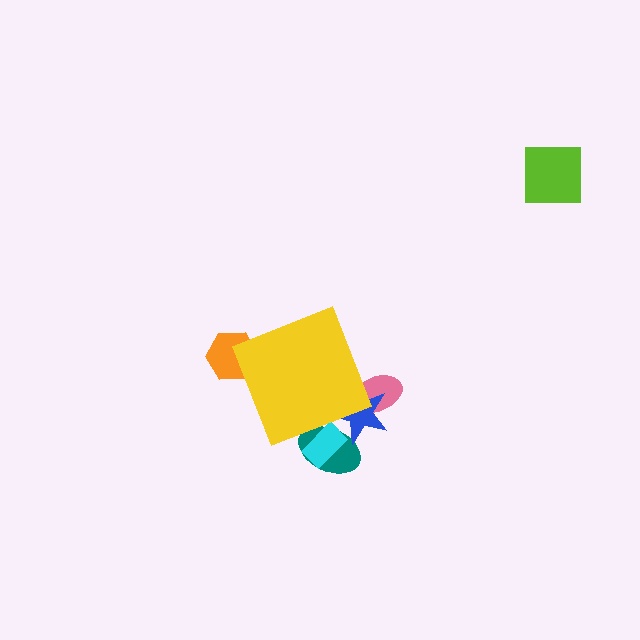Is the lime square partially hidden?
No, the lime square is fully visible.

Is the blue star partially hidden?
Yes, the blue star is partially hidden behind the yellow diamond.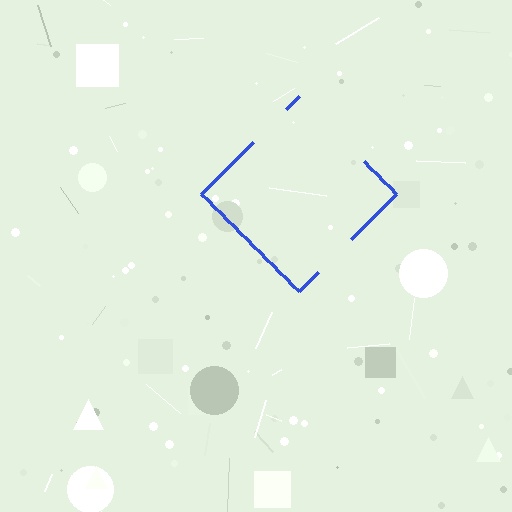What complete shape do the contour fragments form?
The contour fragments form a diamond.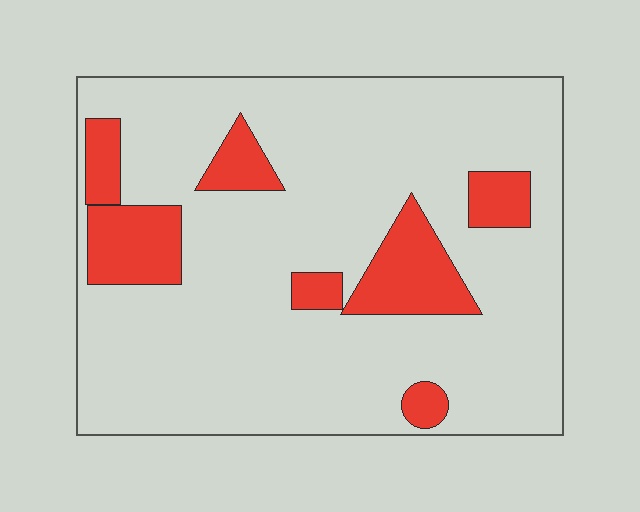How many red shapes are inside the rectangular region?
7.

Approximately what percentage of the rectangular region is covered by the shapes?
Approximately 15%.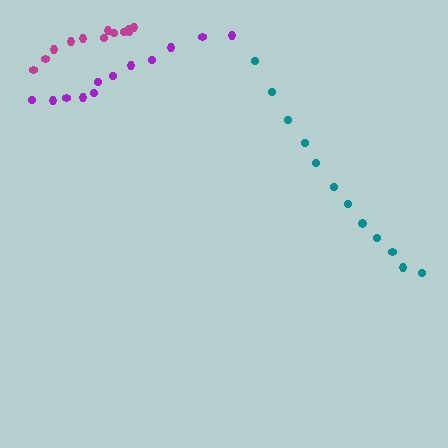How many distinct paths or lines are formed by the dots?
There are 3 distinct paths.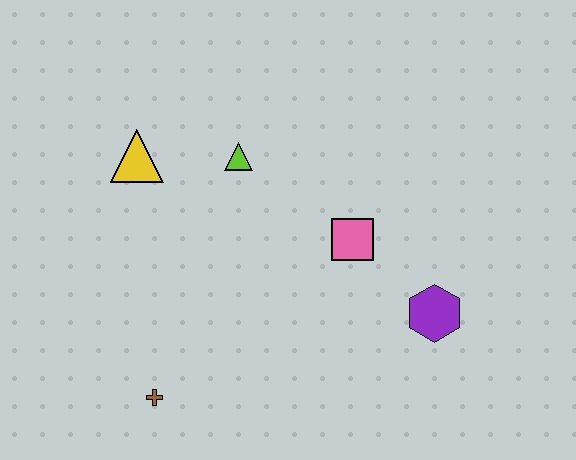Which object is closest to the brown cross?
The yellow triangle is closest to the brown cross.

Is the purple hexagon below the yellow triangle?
Yes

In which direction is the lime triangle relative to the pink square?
The lime triangle is to the left of the pink square.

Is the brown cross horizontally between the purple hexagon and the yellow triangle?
Yes